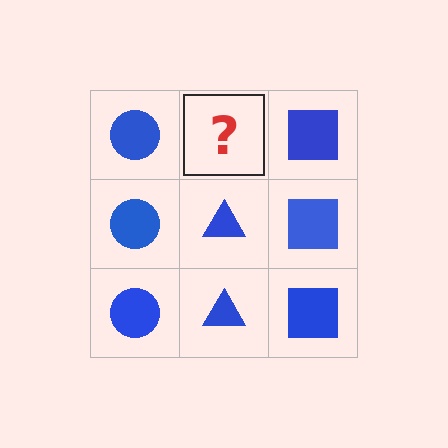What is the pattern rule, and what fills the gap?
The rule is that each column has a consistent shape. The gap should be filled with a blue triangle.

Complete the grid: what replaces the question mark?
The question mark should be replaced with a blue triangle.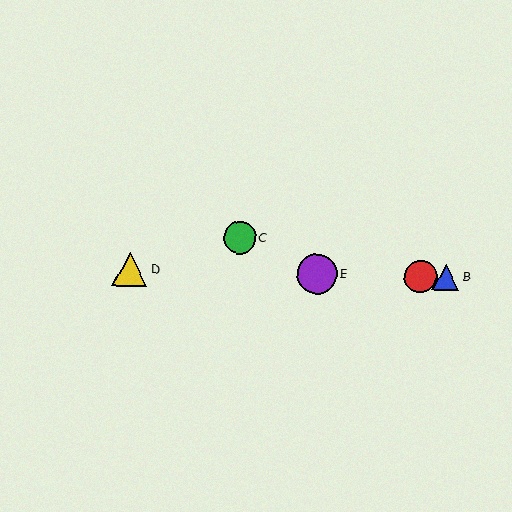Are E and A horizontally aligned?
Yes, both are at y≈274.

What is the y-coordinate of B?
Object B is at y≈277.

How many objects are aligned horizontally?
4 objects (A, B, D, E) are aligned horizontally.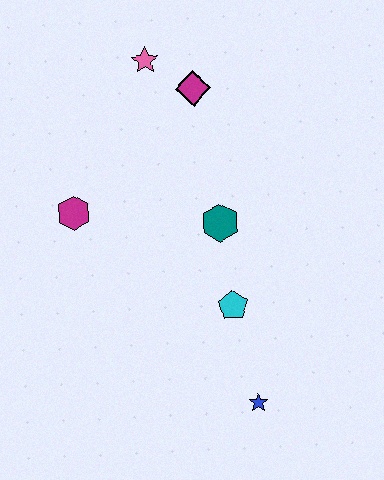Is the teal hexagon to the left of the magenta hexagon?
No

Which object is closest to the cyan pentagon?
The teal hexagon is closest to the cyan pentagon.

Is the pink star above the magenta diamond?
Yes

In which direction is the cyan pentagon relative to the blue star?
The cyan pentagon is above the blue star.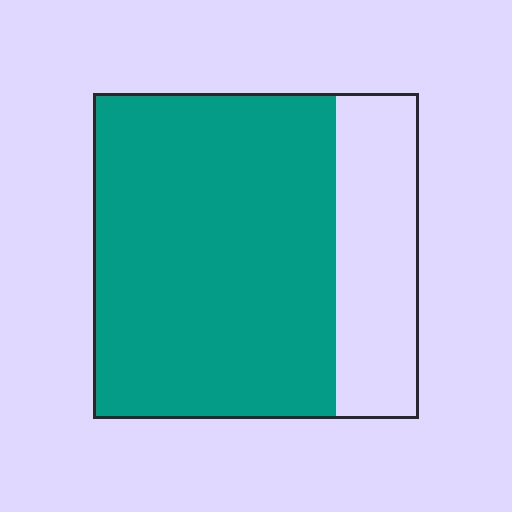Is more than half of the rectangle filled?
Yes.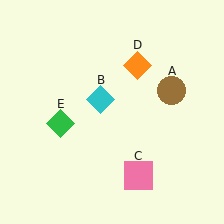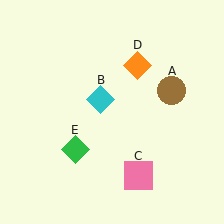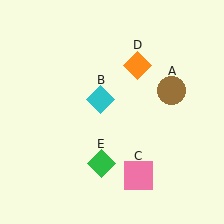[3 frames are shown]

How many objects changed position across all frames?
1 object changed position: green diamond (object E).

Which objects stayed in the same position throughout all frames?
Brown circle (object A) and cyan diamond (object B) and pink square (object C) and orange diamond (object D) remained stationary.